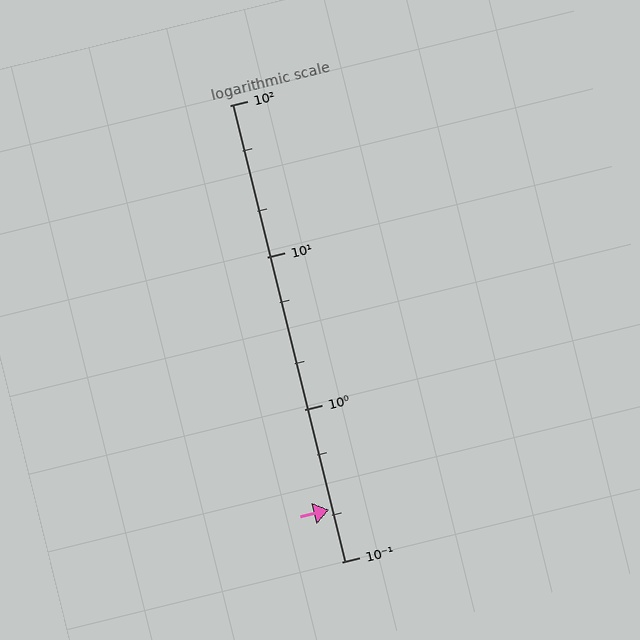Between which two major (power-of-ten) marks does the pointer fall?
The pointer is between 0.1 and 1.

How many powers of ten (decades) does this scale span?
The scale spans 3 decades, from 0.1 to 100.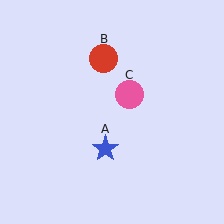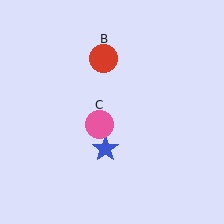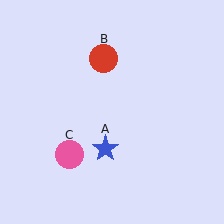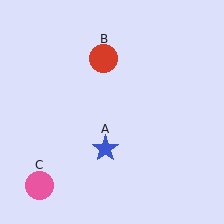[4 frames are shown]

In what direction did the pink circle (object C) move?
The pink circle (object C) moved down and to the left.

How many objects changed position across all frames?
1 object changed position: pink circle (object C).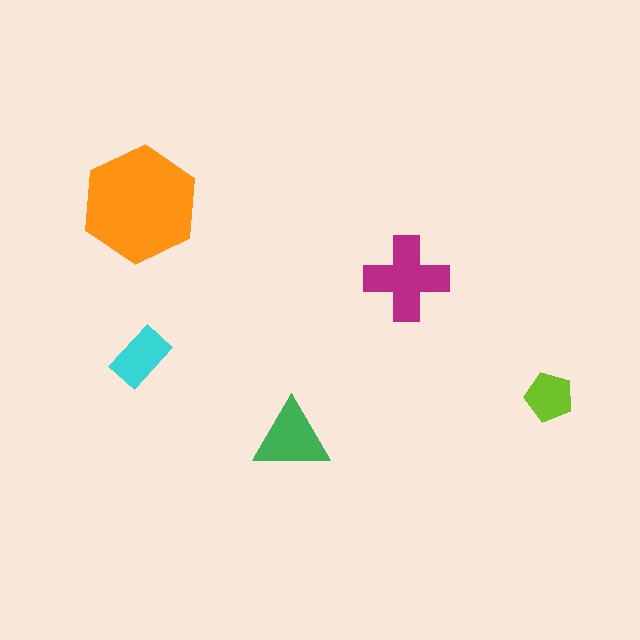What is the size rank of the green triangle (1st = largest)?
3rd.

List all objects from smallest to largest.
The lime pentagon, the cyan rectangle, the green triangle, the magenta cross, the orange hexagon.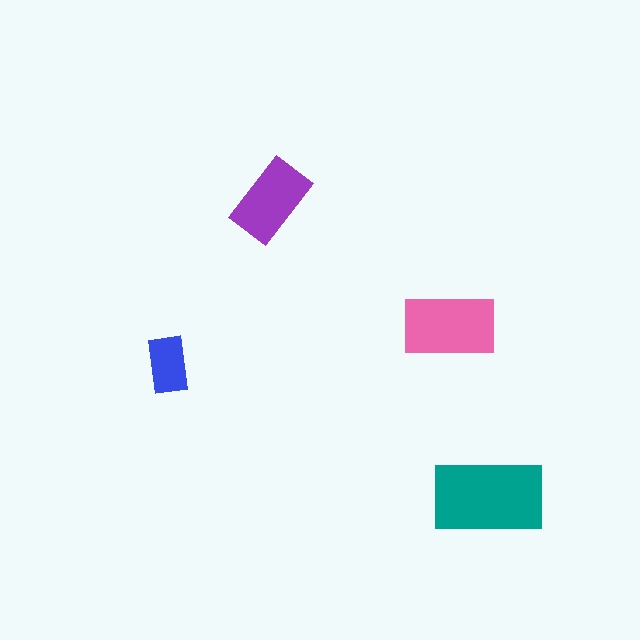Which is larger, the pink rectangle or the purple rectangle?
The pink one.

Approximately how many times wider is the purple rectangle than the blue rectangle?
About 1.5 times wider.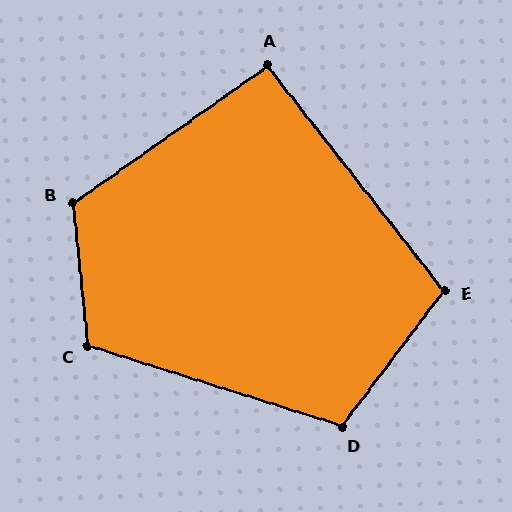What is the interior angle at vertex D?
Approximately 109 degrees (obtuse).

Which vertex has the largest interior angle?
B, at approximately 119 degrees.